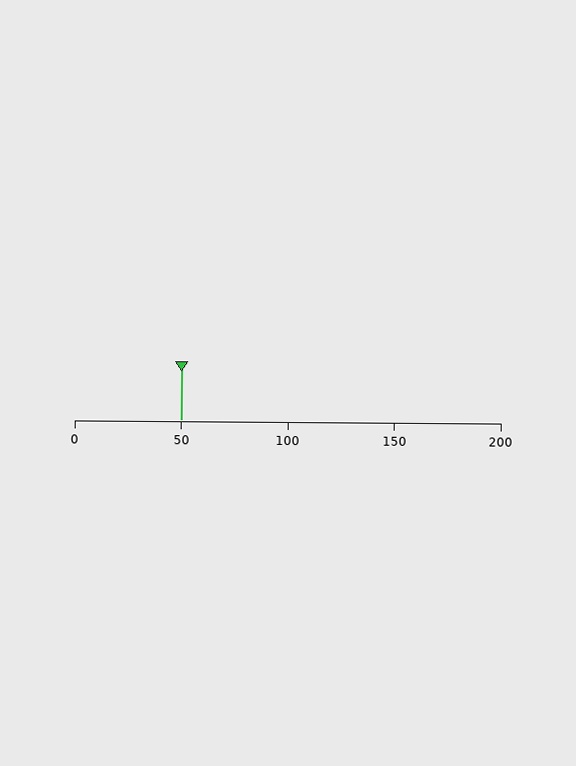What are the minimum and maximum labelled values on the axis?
The axis runs from 0 to 200.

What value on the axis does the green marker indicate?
The marker indicates approximately 50.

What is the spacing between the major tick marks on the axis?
The major ticks are spaced 50 apart.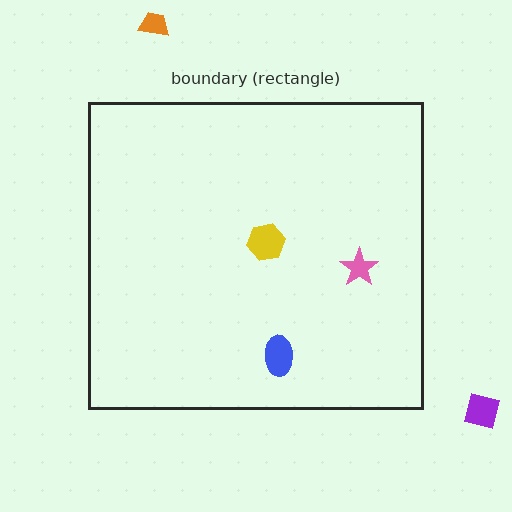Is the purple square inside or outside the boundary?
Outside.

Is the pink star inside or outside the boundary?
Inside.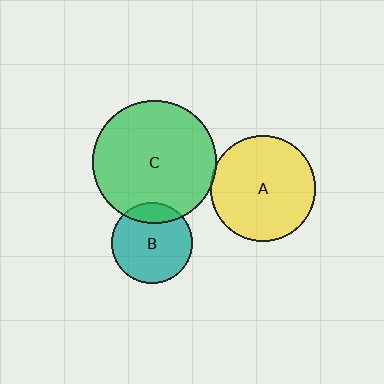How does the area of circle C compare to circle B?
Approximately 2.3 times.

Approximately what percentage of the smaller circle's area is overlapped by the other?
Approximately 15%.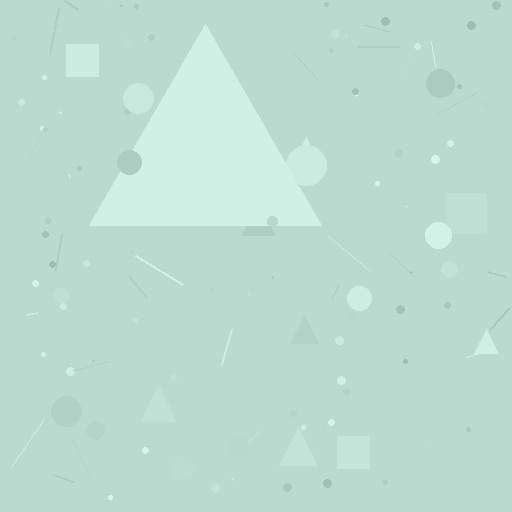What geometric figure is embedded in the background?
A triangle is embedded in the background.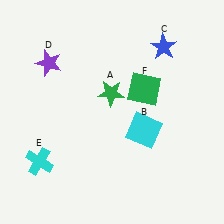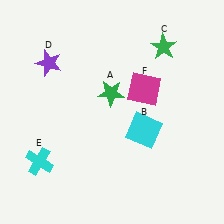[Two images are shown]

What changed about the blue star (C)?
In Image 1, C is blue. In Image 2, it changed to green.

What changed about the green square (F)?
In Image 1, F is green. In Image 2, it changed to magenta.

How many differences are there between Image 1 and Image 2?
There are 2 differences between the two images.